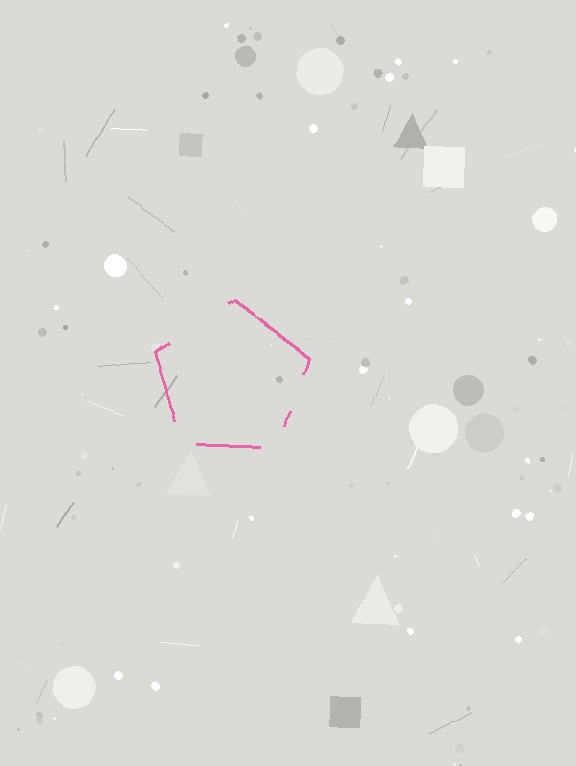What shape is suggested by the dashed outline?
The dashed outline suggests a pentagon.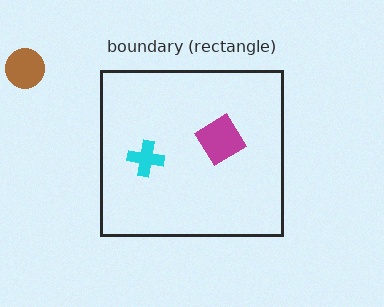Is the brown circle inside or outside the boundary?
Outside.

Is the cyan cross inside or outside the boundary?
Inside.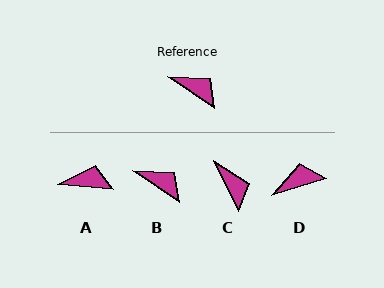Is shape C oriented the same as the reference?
No, it is off by about 30 degrees.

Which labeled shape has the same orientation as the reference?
B.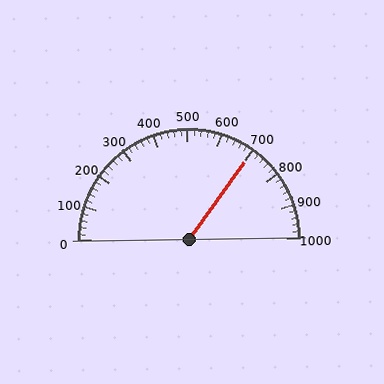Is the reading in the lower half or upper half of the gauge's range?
The reading is in the upper half of the range (0 to 1000).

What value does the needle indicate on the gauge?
The needle indicates approximately 700.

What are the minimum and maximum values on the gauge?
The gauge ranges from 0 to 1000.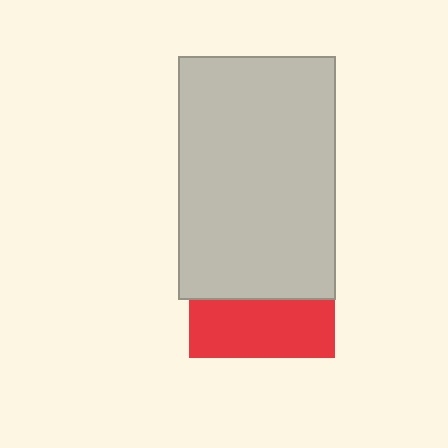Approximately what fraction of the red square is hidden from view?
Roughly 60% of the red square is hidden behind the light gray rectangle.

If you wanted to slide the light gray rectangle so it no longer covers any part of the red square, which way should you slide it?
Slide it up — that is the most direct way to separate the two shapes.